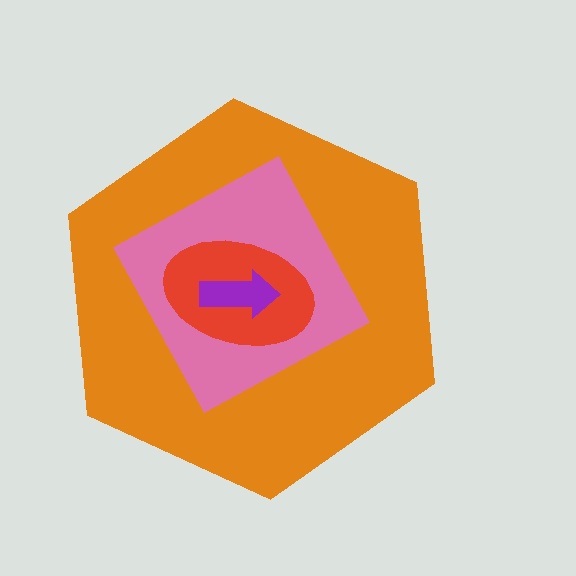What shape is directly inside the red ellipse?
The purple arrow.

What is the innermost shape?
The purple arrow.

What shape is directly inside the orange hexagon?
The pink square.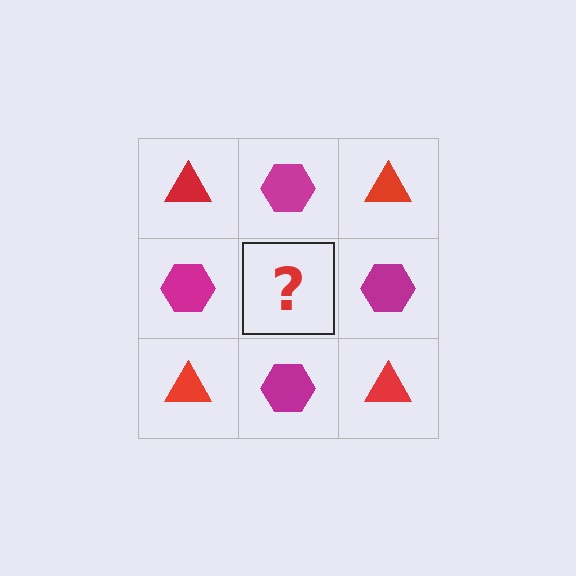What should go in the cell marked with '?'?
The missing cell should contain a red triangle.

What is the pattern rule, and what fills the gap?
The rule is that it alternates red triangle and magenta hexagon in a checkerboard pattern. The gap should be filled with a red triangle.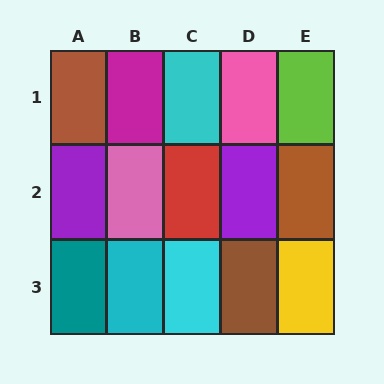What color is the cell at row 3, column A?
Teal.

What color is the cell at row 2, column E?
Brown.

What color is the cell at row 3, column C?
Cyan.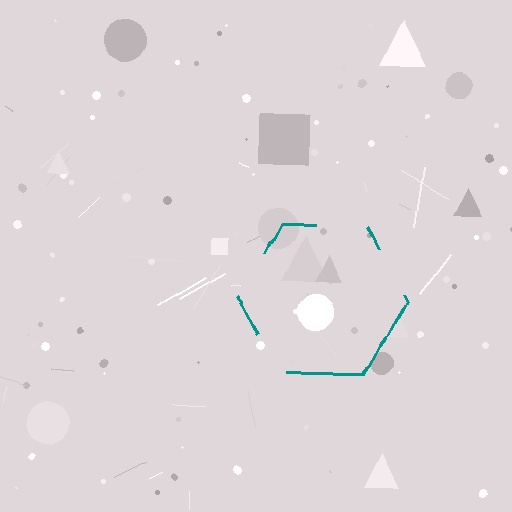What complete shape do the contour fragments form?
The contour fragments form a hexagon.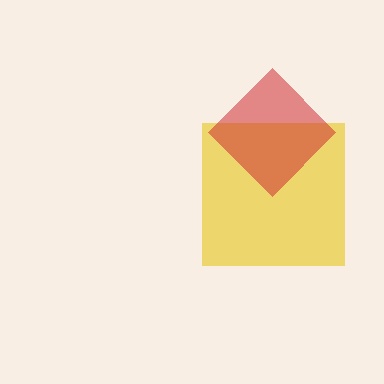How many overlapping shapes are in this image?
There are 2 overlapping shapes in the image.